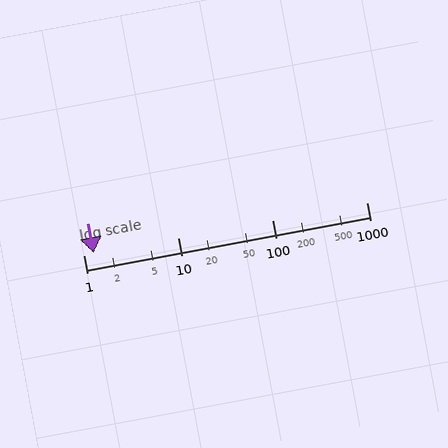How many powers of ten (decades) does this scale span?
The scale spans 3 decades, from 1 to 1000.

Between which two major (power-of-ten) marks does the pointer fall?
The pointer is between 1 and 10.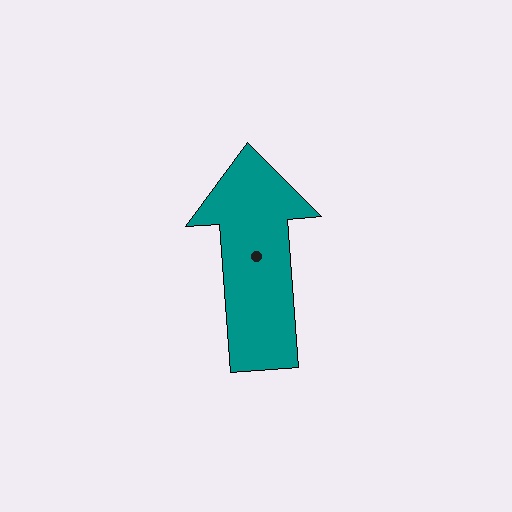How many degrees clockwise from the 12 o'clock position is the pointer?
Approximately 356 degrees.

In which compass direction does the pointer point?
North.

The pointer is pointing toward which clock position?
Roughly 12 o'clock.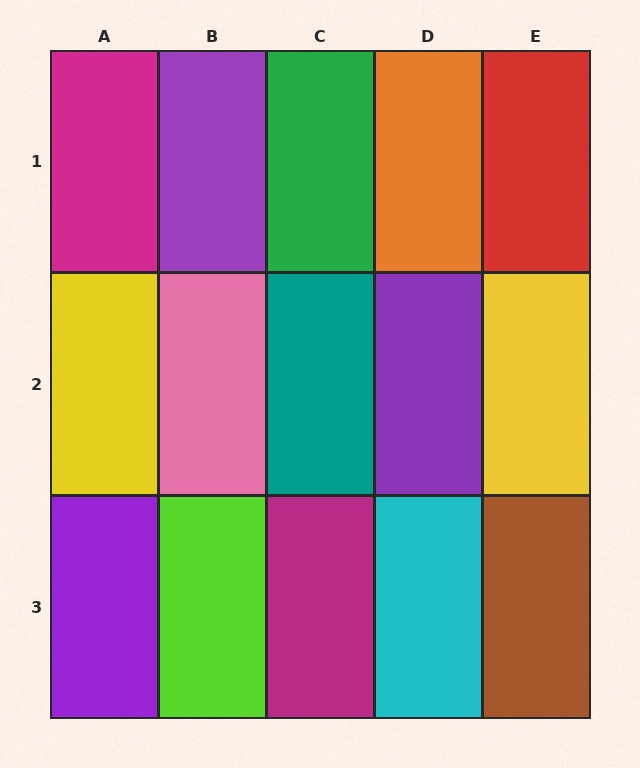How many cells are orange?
1 cell is orange.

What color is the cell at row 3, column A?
Purple.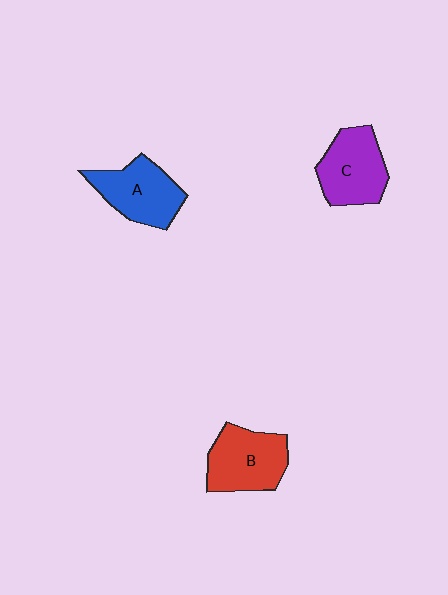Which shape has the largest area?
Shape B (red).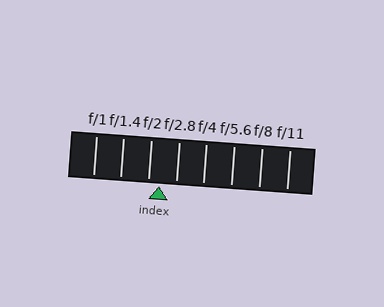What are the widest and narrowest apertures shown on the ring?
The widest aperture shown is f/1 and the narrowest is f/11.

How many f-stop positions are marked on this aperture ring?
There are 8 f-stop positions marked.